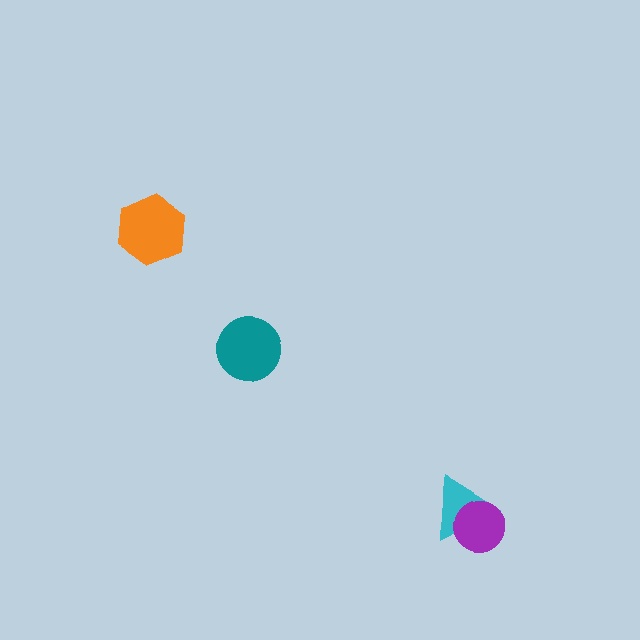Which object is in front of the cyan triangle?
The purple circle is in front of the cyan triangle.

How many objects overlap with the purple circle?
1 object overlaps with the purple circle.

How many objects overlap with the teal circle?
0 objects overlap with the teal circle.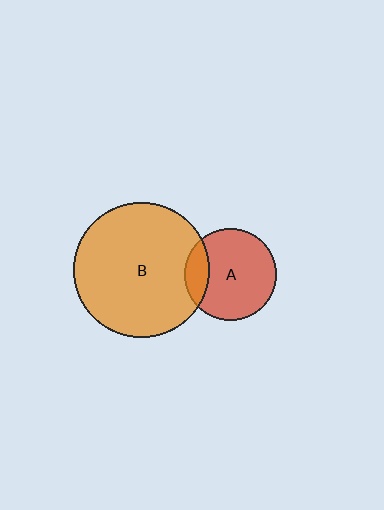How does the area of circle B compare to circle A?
Approximately 2.2 times.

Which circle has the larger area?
Circle B (orange).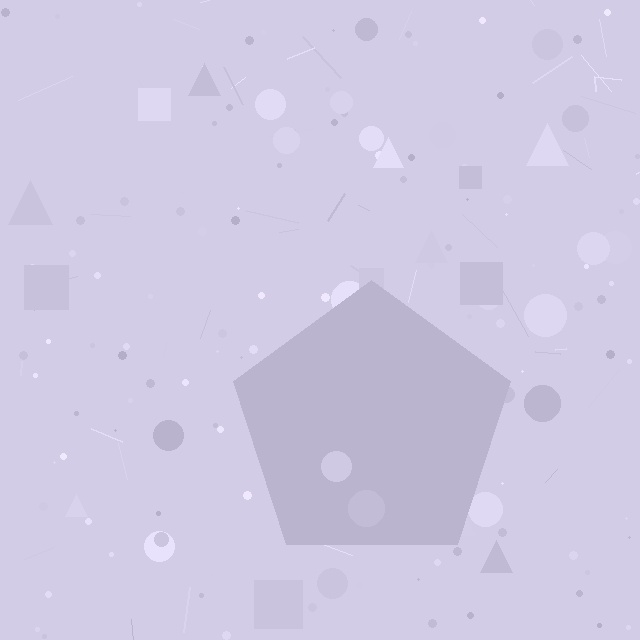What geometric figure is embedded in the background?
A pentagon is embedded in the background.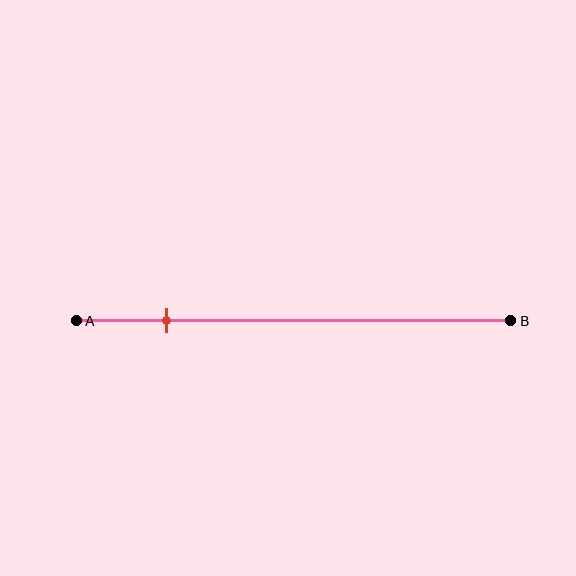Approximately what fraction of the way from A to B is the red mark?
The red mark is approximately 20% of the way from A to B.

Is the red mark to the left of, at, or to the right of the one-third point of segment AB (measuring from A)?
The red mark is to the left of the one-third point of segment AB.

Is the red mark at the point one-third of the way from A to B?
No, the mark is at about 20% from A, not at the 33% one-third point.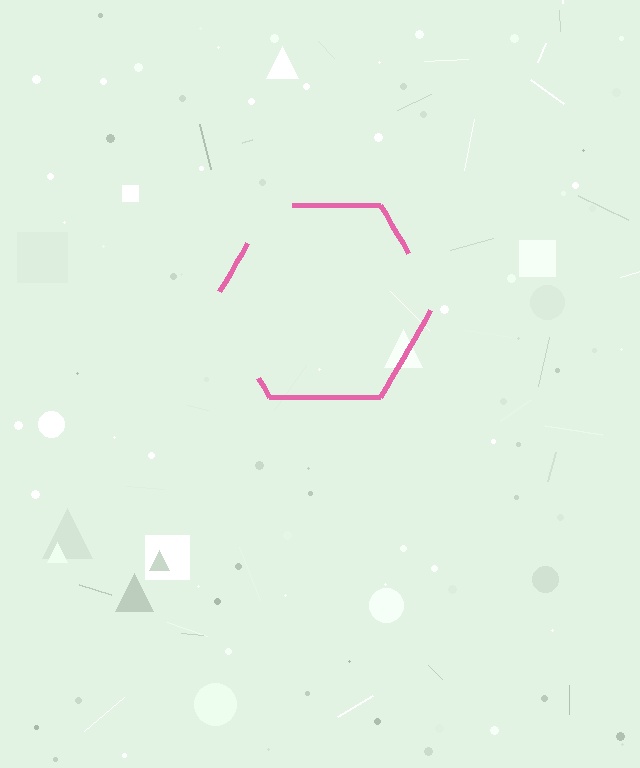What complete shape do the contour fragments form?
The contour fragments form a hexagon.